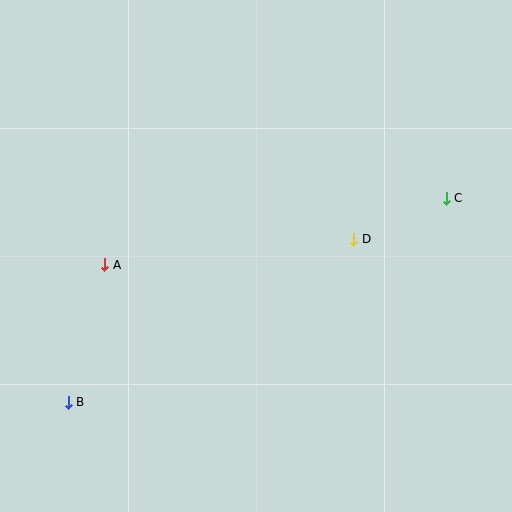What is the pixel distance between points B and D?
The distance between B and D is 329 pixels.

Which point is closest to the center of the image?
Point D at (354, 239) is closest to the center.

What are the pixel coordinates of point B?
Point B is at (68, 402).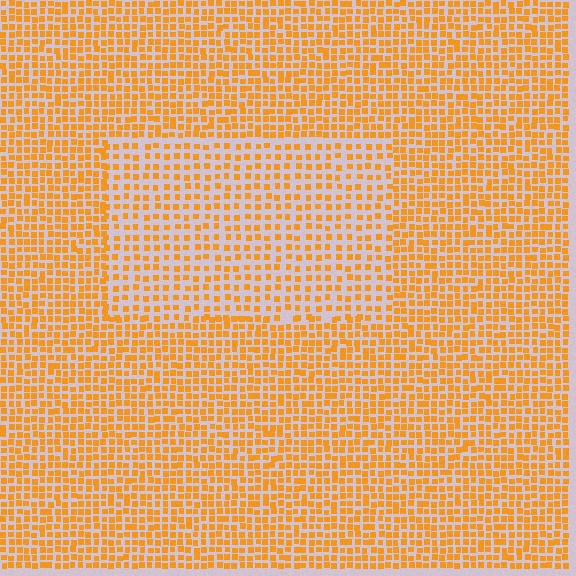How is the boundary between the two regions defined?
The boundary is defined by a change in element density (approximately 1.7x ratio). All elements are the same color, size, and shape.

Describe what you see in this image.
The image contains small orange elements arranged at two different densities. A rectangle-shaped region is visible where the elements are less densely packed than the surrounding area.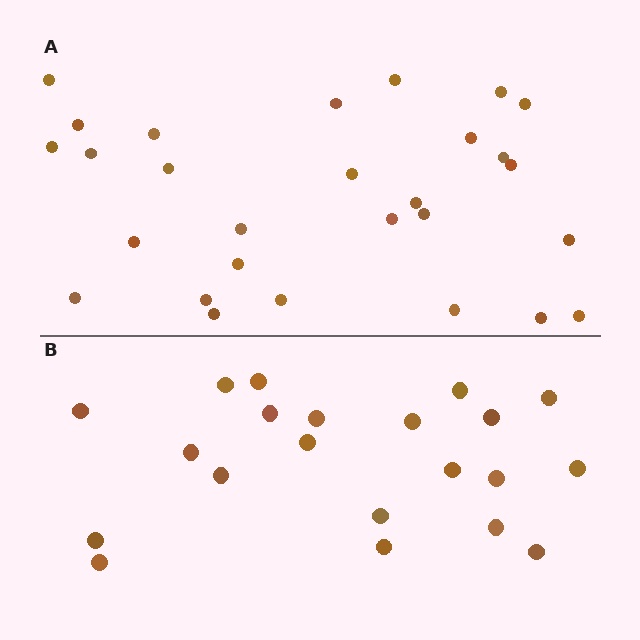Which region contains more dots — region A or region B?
Region A (the top region) has more dots.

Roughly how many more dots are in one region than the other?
Region A has roughly 8 or so more dots than region B.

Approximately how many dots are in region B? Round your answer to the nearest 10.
About 20 dots. (The exact count is 21, which rounds to 20.)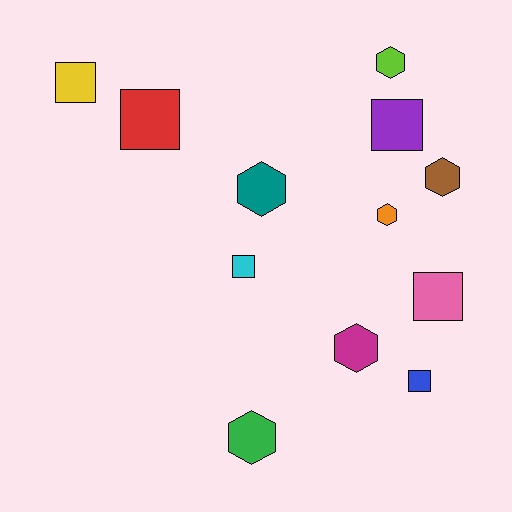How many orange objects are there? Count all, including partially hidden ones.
There is 1 orange object.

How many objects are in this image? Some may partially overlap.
There are 12 objects.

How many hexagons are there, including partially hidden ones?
There are 6 hexagons.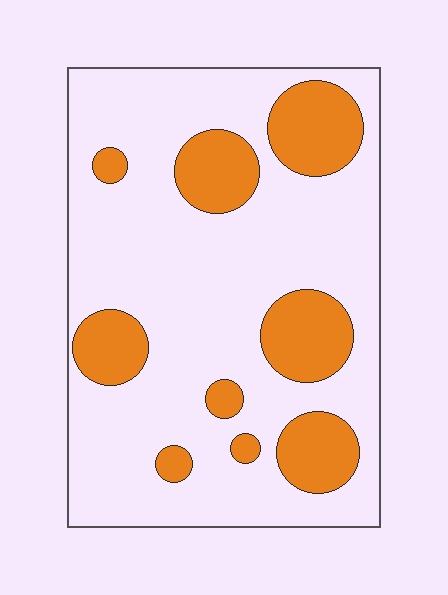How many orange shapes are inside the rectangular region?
9.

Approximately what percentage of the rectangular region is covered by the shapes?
Approximately 25%.